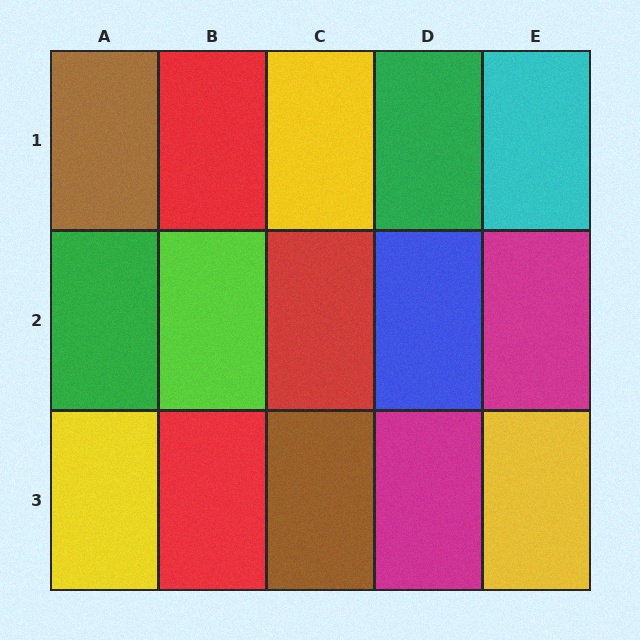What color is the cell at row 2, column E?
Magenta.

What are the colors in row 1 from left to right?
Brown, red, yellow, green, cyan.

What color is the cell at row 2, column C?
Red.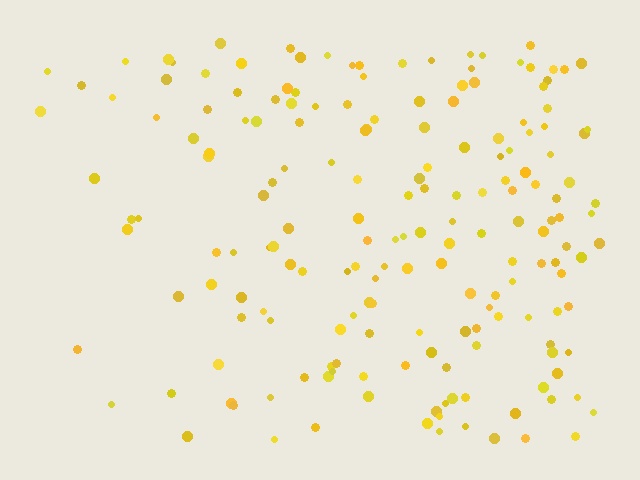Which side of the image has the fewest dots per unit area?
The left.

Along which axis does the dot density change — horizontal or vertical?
Horizontal.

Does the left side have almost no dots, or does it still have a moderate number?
Still a moderate number, just noticeably fewer than the right.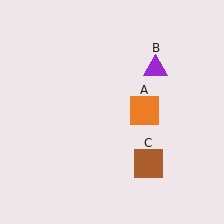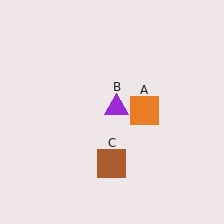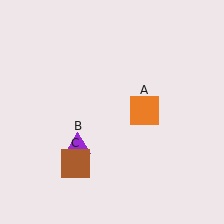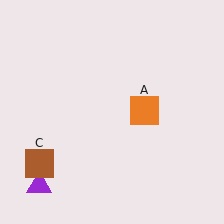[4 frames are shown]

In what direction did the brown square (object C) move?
The brown square (object C) moved left.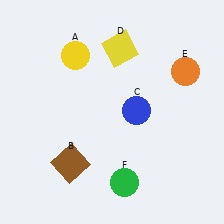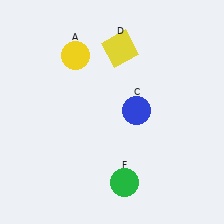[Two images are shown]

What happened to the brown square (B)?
The brown square (B) was removed in Image 2. It was in the bottom-left area of Image 1.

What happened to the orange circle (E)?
The orange circle (E) was removed in Image 2. It was in the top-right area of Image 1.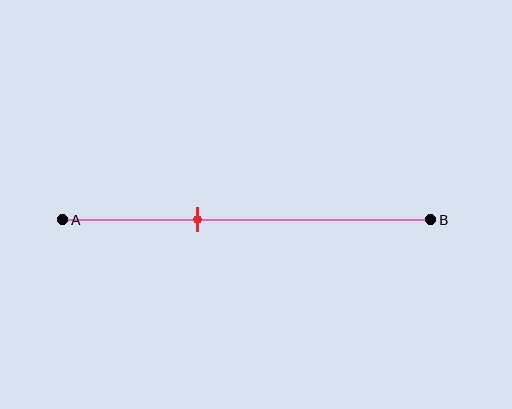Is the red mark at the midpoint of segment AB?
No, the mark is at about 35% from A, not at the 50% midpoint.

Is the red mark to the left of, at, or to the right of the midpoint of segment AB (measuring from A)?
The red mark is to the left of the midpoint of segment AB.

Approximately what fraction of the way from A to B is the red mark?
The red mark is approximately 35% of the way from A to B.